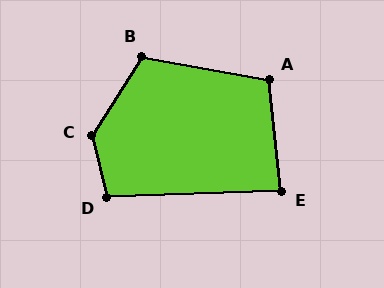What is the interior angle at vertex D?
Approximately 101 degrees (obtuse).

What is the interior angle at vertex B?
Approximately 112 degrees (obtuse).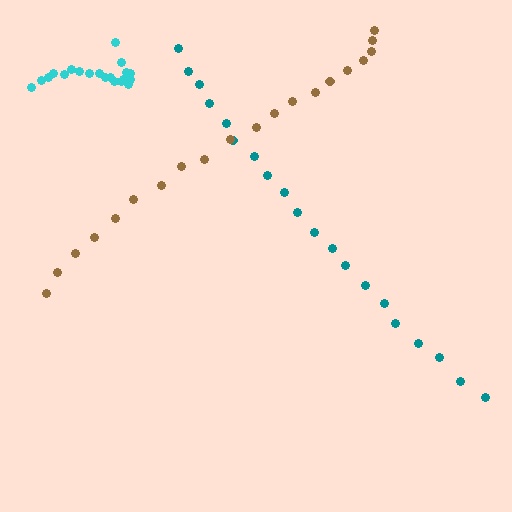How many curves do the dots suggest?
There are 3 distinct paths.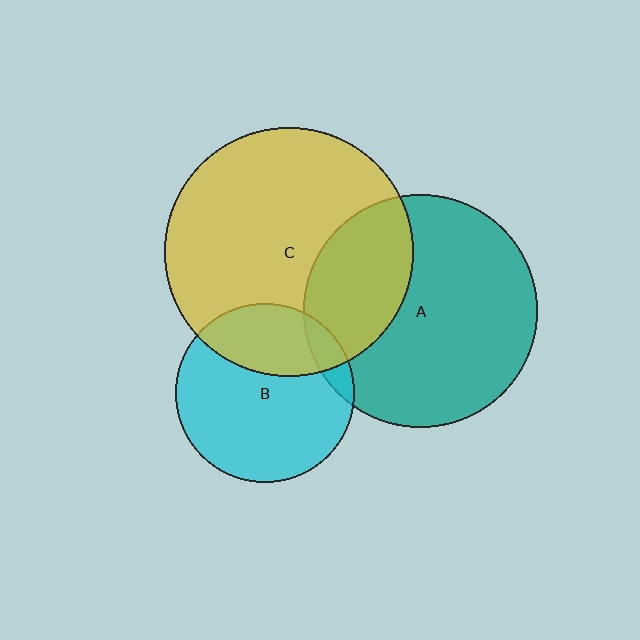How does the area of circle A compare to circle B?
Approximately 1.7 times.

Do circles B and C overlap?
Yes.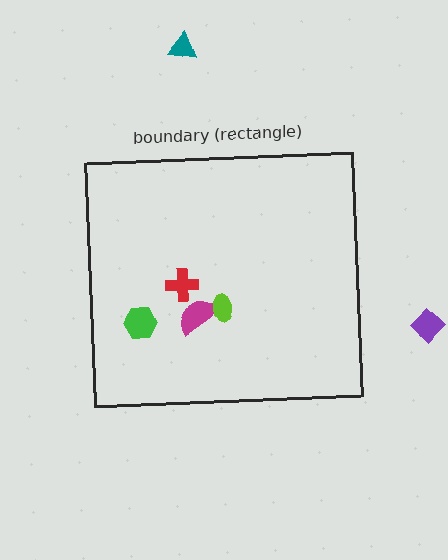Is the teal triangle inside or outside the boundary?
Outside.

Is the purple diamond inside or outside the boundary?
Outside.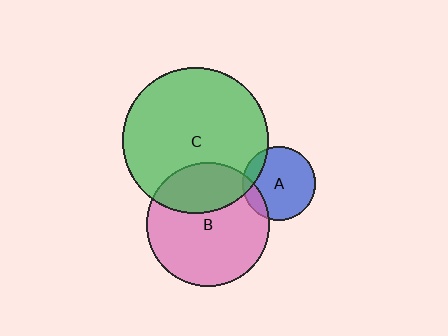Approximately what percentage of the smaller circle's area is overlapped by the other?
Approximately 30%.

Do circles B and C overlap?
Yes.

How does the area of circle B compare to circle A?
Approximately 2.9 times.